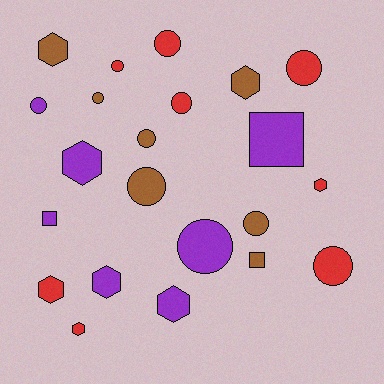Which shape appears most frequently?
Circle, with 11 objects.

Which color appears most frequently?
Red, with 8 objects.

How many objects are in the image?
There are 22 objects.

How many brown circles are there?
There are 4 brown circles.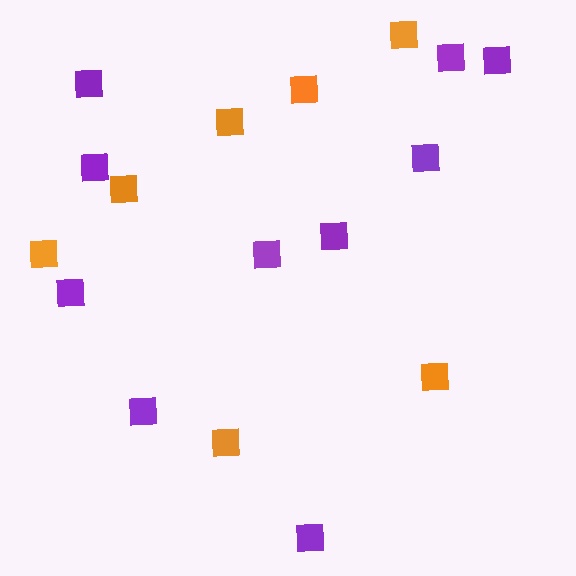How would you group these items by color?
There are 2 groups: one group of orange squares (7) and one group of purple squares (10).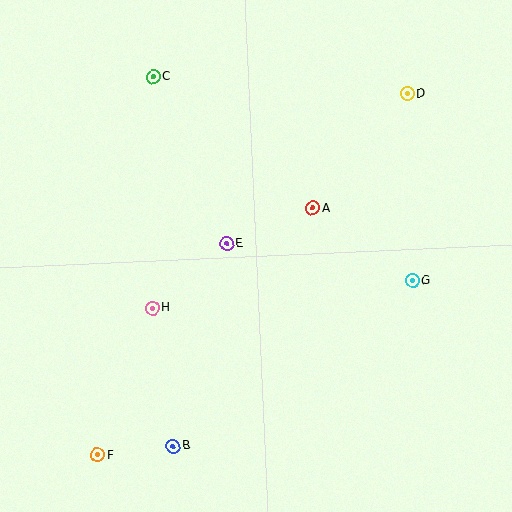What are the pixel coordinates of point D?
Point D is at (407, 94).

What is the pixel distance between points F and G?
The distance between F and G is 360 pixels.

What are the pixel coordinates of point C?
Point C is at (153, 77).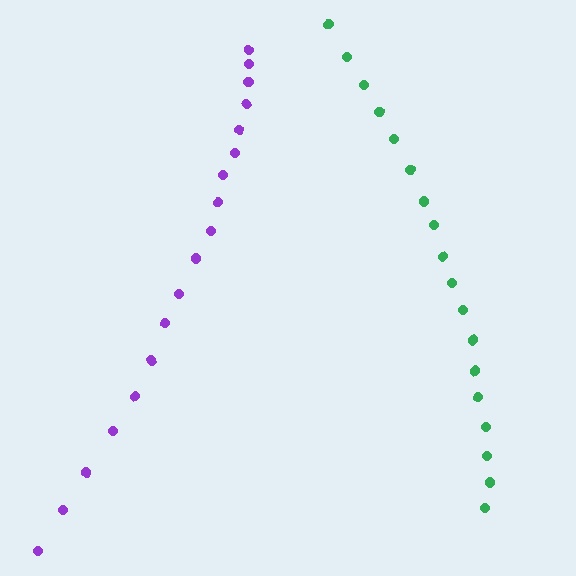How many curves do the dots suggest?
There are 2 distinct paths.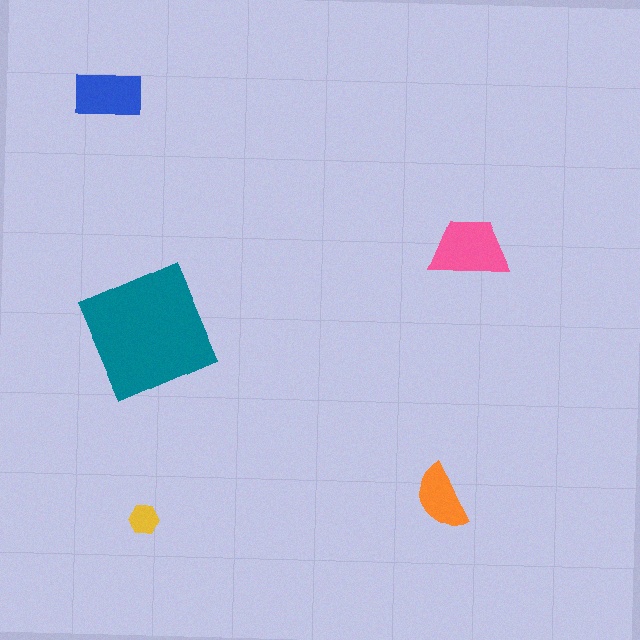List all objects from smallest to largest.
The yellow hexagon, the orange semicircle, the blue rectangle, the pink trapezoid, the teal square.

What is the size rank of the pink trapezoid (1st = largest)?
2nd.